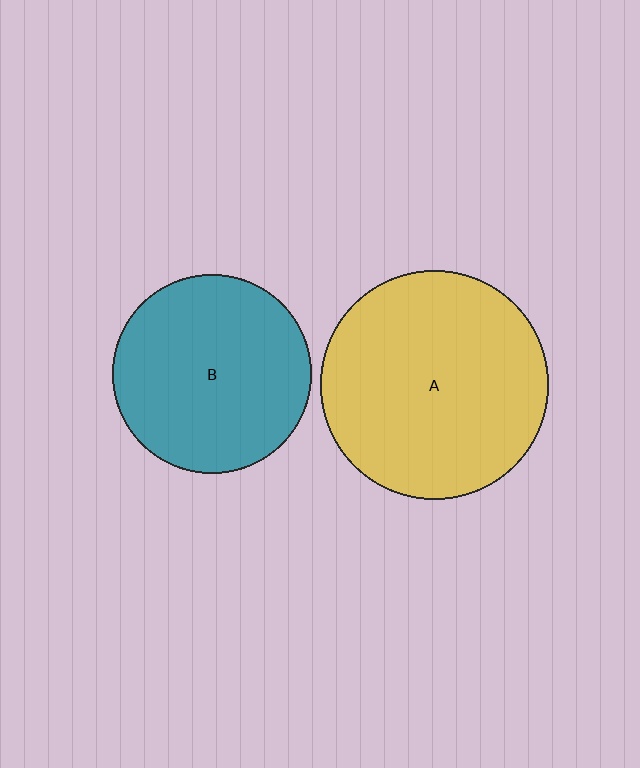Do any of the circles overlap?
No, none of the circles overlap.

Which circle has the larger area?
Circle A (yellow).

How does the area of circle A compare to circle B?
Approximately 1.3 times.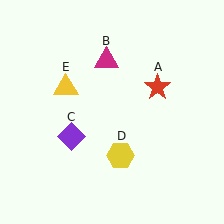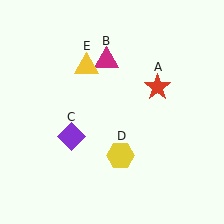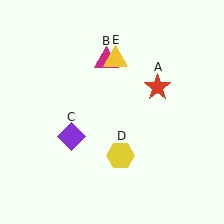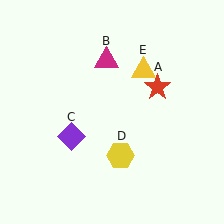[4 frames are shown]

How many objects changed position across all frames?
1 object changed position: yellow triangle (object E).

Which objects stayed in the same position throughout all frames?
Red star (object A) and magenta triangle (object B) and purple diamond (object C) and yellow hexagon (object D) remained stationary.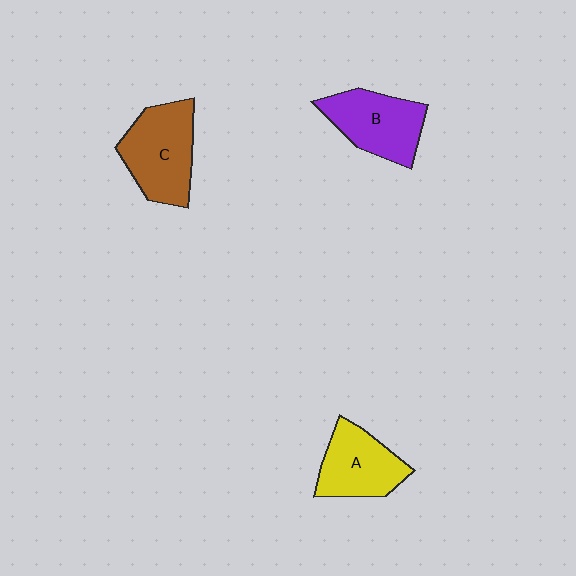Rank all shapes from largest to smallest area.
From largest to smallest: C (brown), B (purple), A (yellow).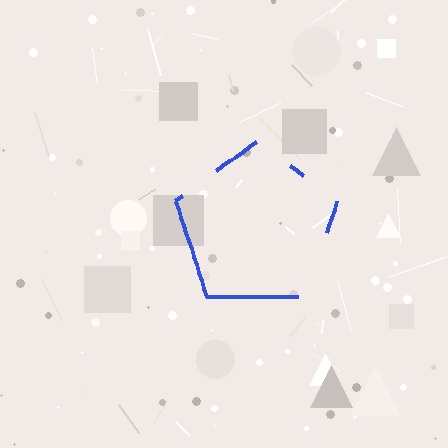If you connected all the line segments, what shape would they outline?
They would outline a pentagon.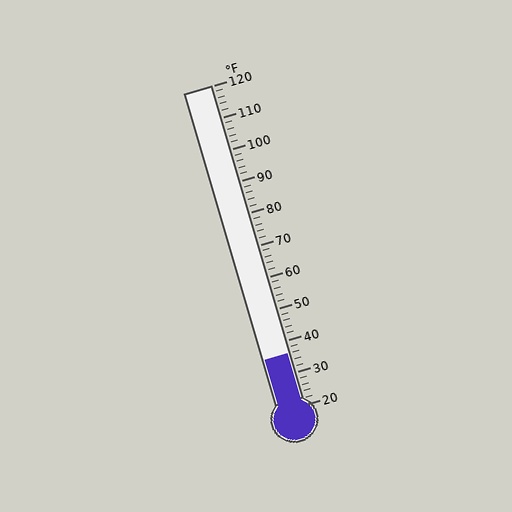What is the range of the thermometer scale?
The thermometer scale ranges from 20°F to 120°F.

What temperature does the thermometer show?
The thermometer shows approximately 36°F.